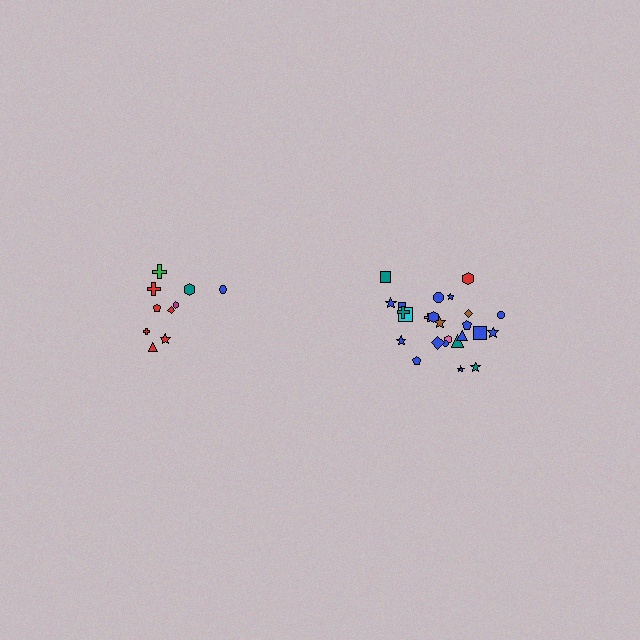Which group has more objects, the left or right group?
The right group.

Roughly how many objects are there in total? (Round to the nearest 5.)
Roughly 35 objects in total.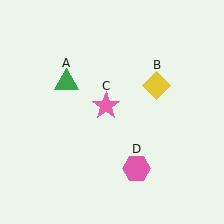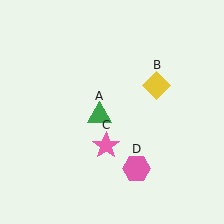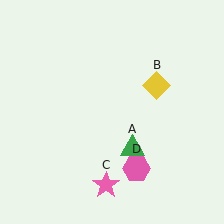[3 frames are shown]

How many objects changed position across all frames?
2 objects changed position: green triangle (object A), pink star (object C).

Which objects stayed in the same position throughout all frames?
Yellow diamond (object B) and pink hexagon (object D) remained stationary.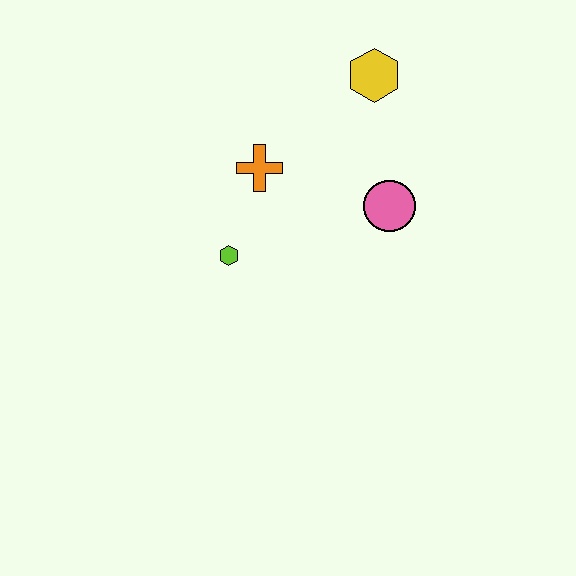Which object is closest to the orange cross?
The lime hexagon is closest to the orange cross.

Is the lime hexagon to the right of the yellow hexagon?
No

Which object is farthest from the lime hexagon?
The yellow hexagon is farthest from the lime hexagon.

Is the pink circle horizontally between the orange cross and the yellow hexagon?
No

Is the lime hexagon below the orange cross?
Yes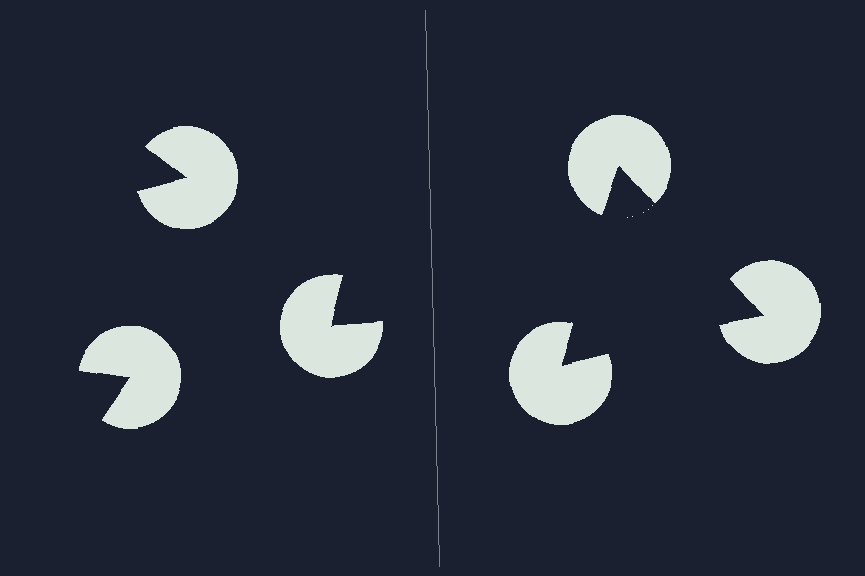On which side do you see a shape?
An illusory triangle appears on the right side. On the left side the wedge cuts are rotated, so no coherent shape forms.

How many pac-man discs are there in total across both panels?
6 — 3 on each side.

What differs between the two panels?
The pac-man discs are positioned identically on both sides; only the wedge orientations differ. On the right they align to a triangle; on the left they are misaligned.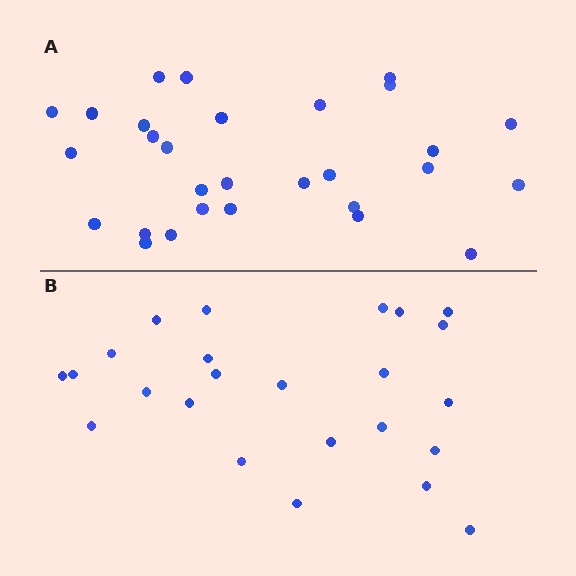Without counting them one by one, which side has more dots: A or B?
Region A (the top region) has more dots.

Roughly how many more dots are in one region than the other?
Region A has about 5 more dots than region B.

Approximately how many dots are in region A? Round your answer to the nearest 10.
About 30 dots. (The exact count is 29, which rounds to 30.)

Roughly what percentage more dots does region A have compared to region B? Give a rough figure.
About 20% more.